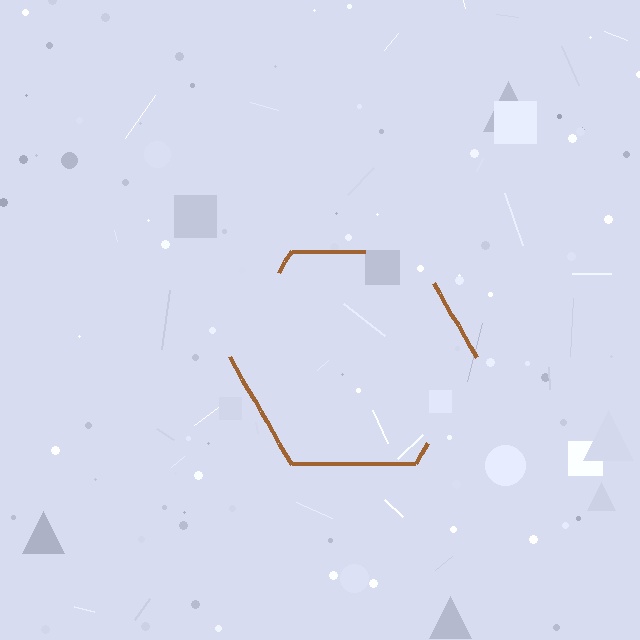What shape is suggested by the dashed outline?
The dashed outline suggests a hexagon.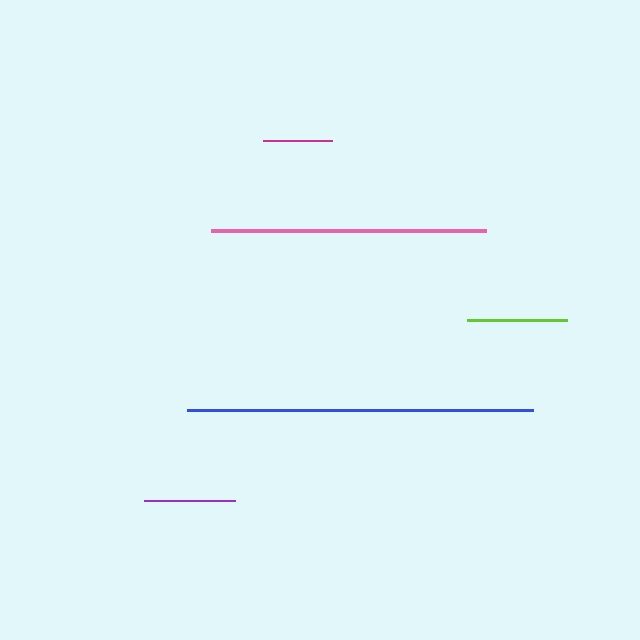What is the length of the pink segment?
The pink segment is approximately 275 pixels long.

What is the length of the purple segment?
The purple segment is approximately 91 pixels long.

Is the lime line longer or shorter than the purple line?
The lime line is longer than the purple line.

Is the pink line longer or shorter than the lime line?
The pink line is longer than the lime line.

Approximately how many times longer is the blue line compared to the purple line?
The blue line is approximately 3.8 times the length of the purple line.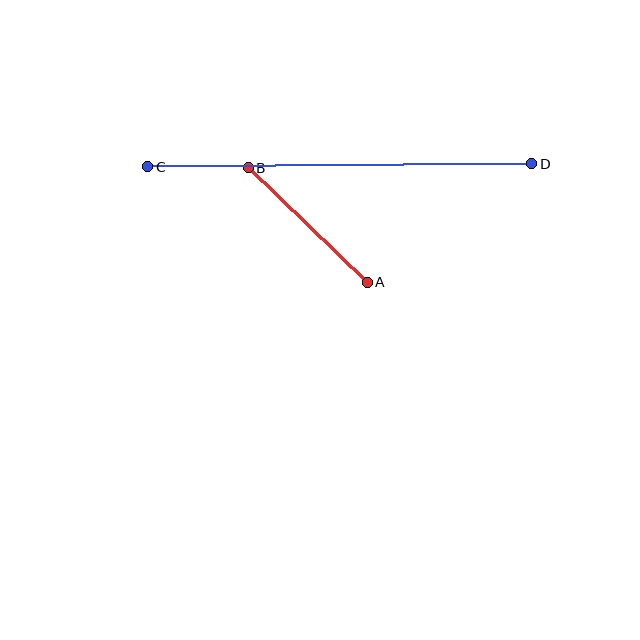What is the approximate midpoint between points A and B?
The midpoint is at approximately (308, 225) pixels.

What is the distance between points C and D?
The distance is approximately 384 pixels.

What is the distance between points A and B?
The distance is approximately 165 pixels.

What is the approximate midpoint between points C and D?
The midpoint is at approximately (340, 165) pixels.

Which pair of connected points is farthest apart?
Points C and D are farthest apart.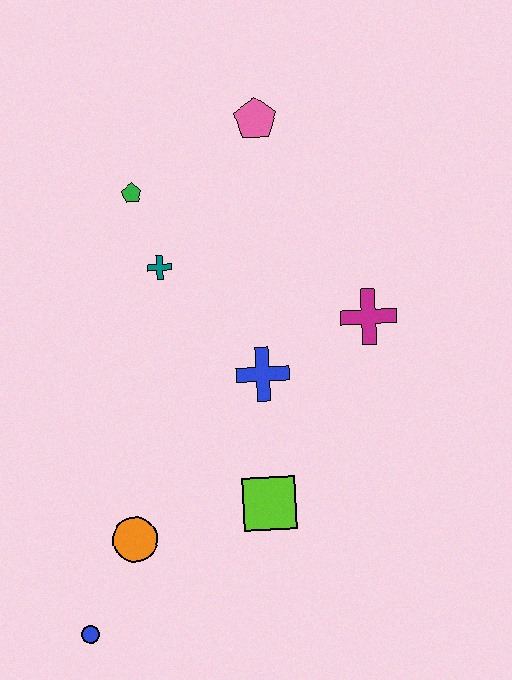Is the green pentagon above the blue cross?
Yes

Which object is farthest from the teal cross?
The blue circle is farthest from the teal cross.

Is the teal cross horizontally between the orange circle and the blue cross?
Yes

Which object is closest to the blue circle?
The orange circle is closest to the blue circle.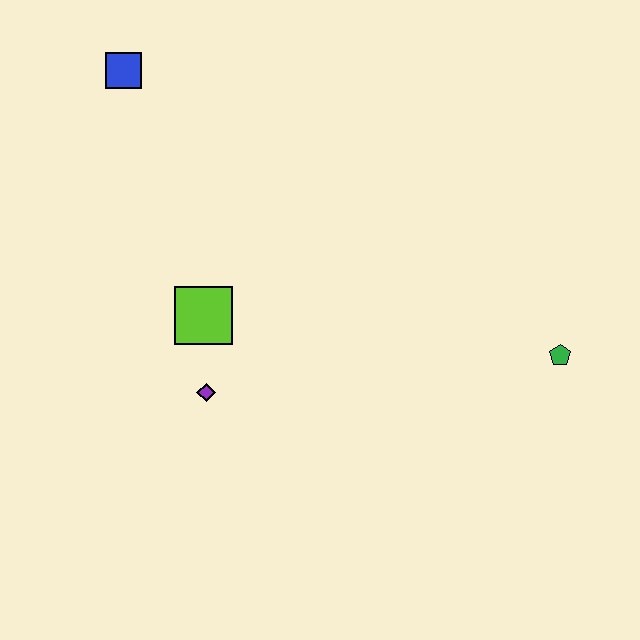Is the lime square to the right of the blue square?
Yes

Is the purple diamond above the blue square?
No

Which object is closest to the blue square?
The lime square is closest to the blue square.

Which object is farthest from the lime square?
The green pentagon is farthest from the lime square.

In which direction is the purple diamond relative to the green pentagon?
The purple diamond is to the left of the green pentagon.